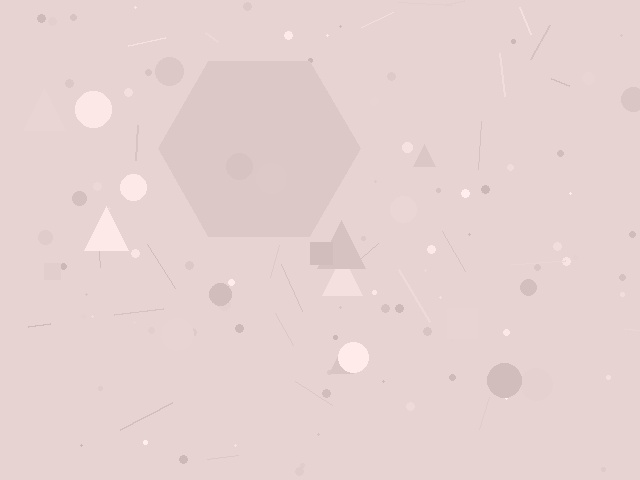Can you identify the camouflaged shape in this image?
The camouflaged shape is a hexagon.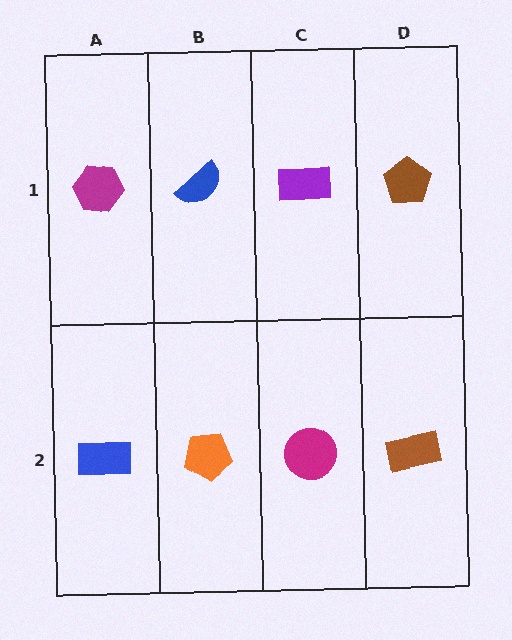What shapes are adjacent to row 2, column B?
A blue semicircle (row 1, column B), a blue rectangle (row 2, column A), a magenta circle (row 2, column C).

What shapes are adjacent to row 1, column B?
An orange pentagon (row 2, column B), a magenta hexagon (row 1, column A), a purple rectangle (row 1, column C).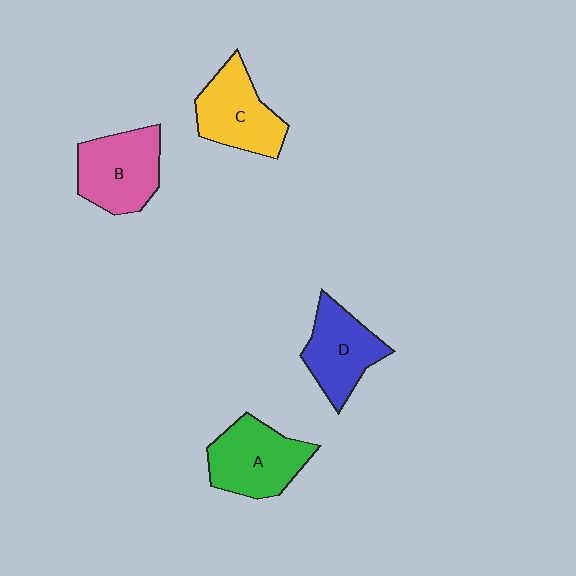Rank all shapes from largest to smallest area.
From largest to smallest: A (green), B (pink), C (yellow), D (blue).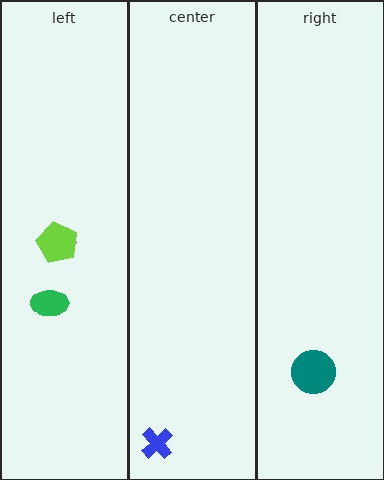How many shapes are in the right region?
1.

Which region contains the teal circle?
The right region.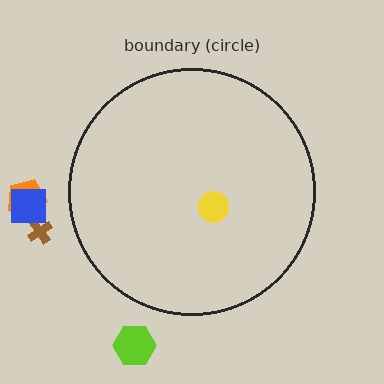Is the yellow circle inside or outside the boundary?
Inside.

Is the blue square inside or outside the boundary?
Outside.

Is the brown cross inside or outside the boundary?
Outside.